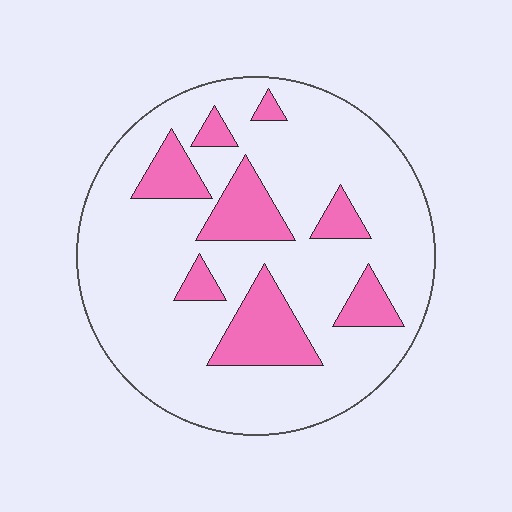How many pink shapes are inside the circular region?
8.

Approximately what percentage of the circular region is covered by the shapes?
Approximately 20%.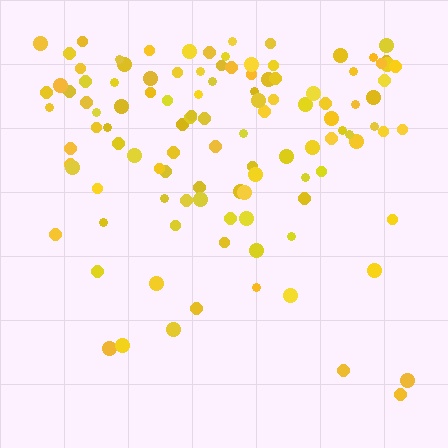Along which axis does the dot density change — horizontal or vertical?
Vertical.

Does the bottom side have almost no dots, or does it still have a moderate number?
Still a moderate number, just noticeably fewer than the top.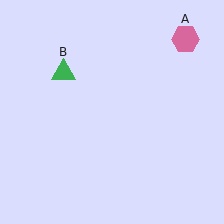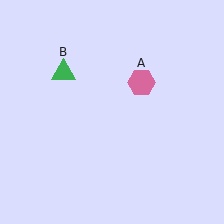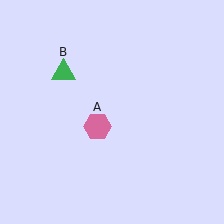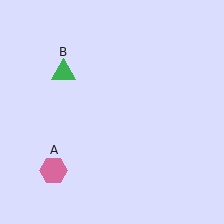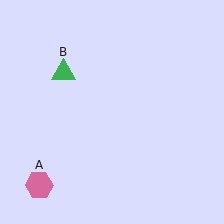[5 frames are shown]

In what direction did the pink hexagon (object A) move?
The pink hexagon (object A) moved down and to the left.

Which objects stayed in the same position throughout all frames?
Green triangle (object B) remained stationary.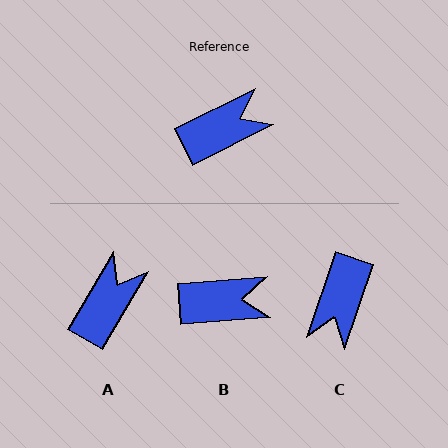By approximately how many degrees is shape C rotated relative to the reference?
Approximately 135 degrees clockwise.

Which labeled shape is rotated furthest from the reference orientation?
C, about 135 degrees away.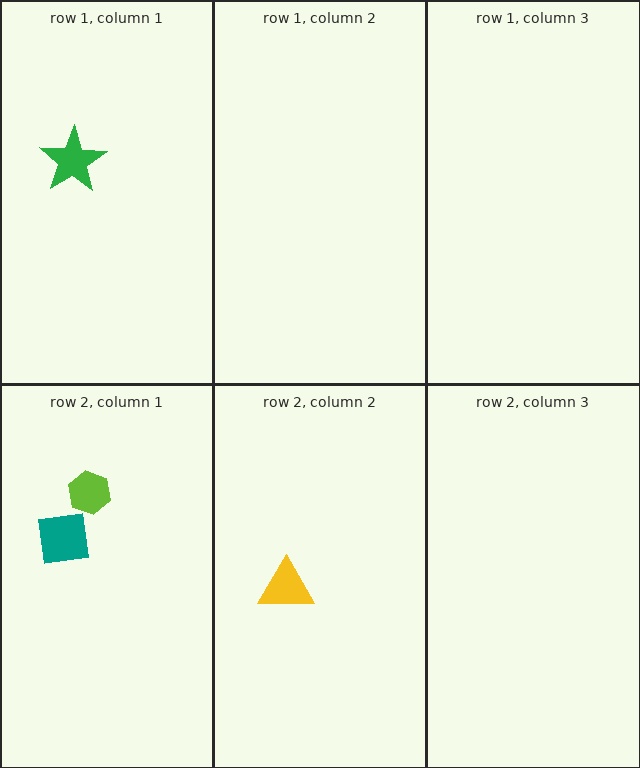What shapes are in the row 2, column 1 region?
The lime hexagon, the teal square.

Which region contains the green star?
The row 1, column 1 region.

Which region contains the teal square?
The row 2, column 1 region.